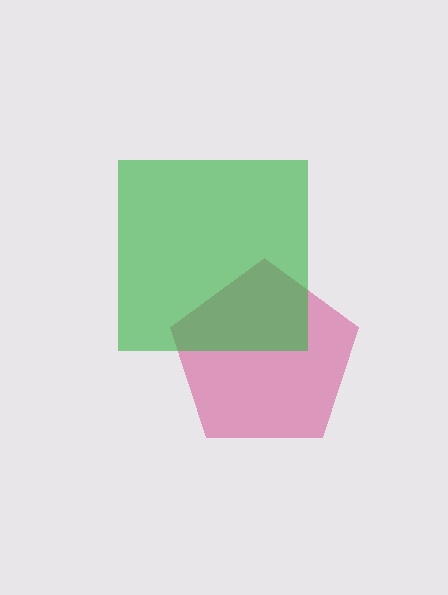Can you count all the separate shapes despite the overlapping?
Yes, there are 2 separate shapes.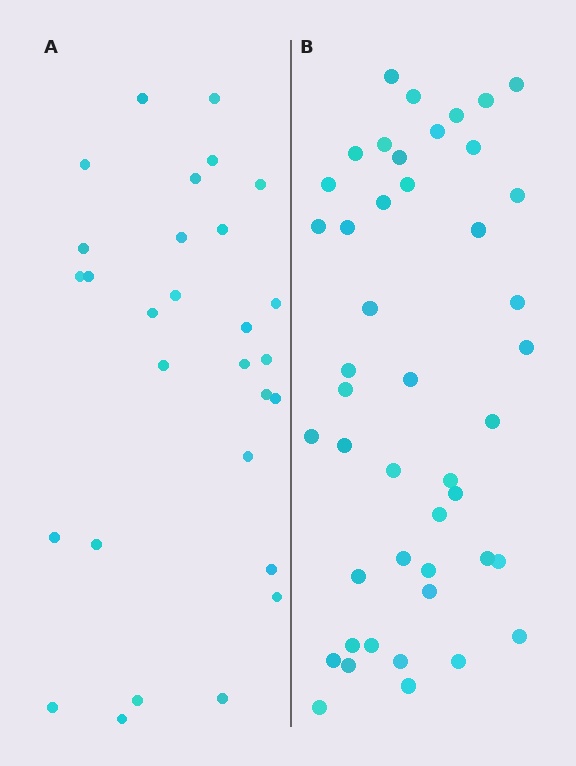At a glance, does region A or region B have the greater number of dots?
Region B (the right region) has more dots.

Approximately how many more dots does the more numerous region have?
Region B has approximately 15 more dots than region A.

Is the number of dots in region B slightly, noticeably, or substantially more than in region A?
Region B has substantially more. The ratio is roughly 1.6 to 1.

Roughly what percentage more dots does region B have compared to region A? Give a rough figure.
About 55% more.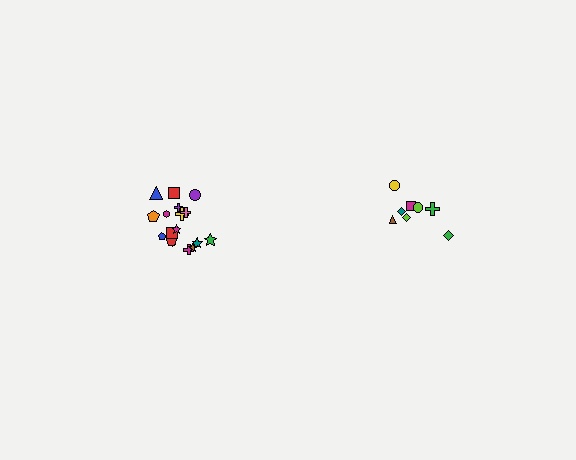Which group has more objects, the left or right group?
The left group.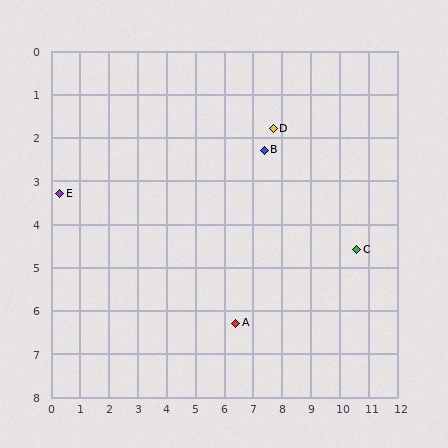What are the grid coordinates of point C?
Point C is at approximately (10.6, 4.6).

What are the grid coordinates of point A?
Point A is at approximately (6.4, 6.3).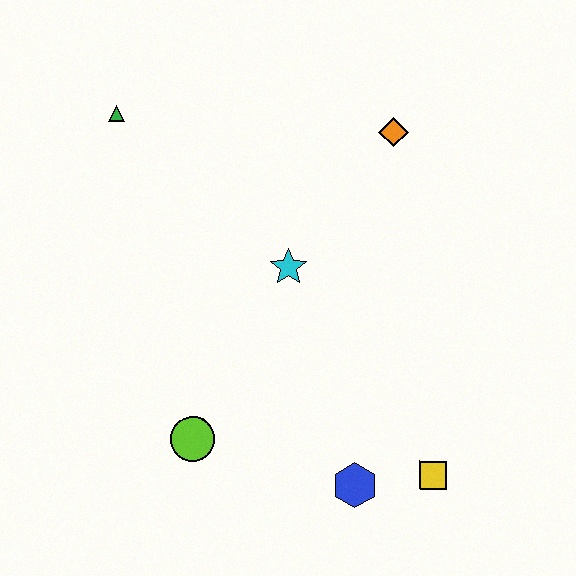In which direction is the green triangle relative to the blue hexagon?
The green triangle is above the blue hexagon.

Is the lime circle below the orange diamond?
Yes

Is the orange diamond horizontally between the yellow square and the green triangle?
Yes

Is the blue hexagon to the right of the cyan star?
Yes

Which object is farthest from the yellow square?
The green triangle is farthest from the yellow square.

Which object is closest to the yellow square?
The blue hexagon is closest to the yellow square.